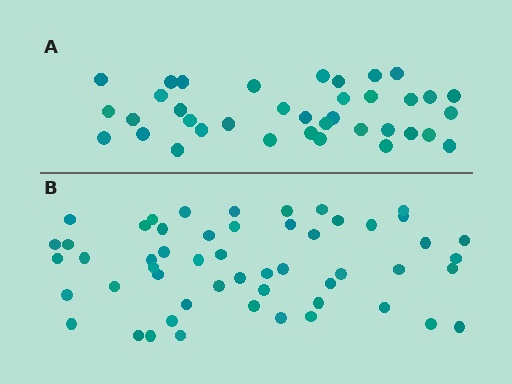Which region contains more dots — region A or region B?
Region B (the bottom region) has more dots.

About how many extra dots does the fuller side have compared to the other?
Region B has approximately 15 more dots than region A.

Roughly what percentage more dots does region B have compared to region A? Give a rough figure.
About 45% more.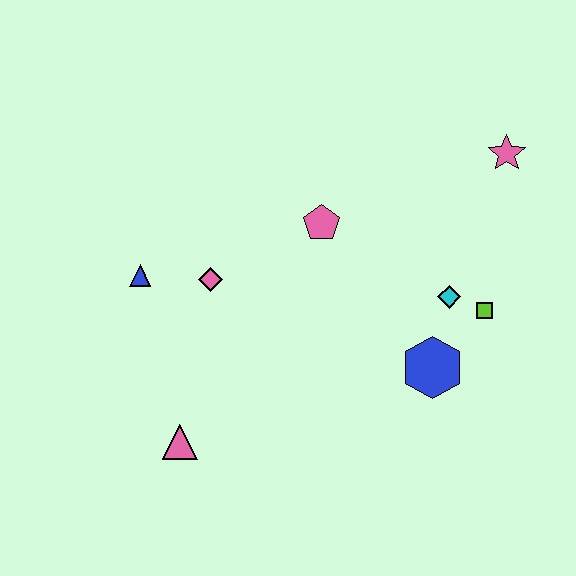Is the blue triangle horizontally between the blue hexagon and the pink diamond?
No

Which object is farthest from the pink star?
The pink triangle is farthest from the pink star.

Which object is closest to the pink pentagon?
The pink diamond is closest to the pink pentagon.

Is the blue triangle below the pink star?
Yes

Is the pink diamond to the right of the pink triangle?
Yes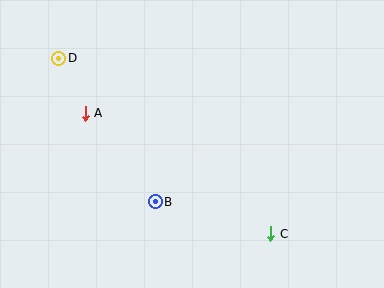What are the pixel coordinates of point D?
Point D is at (59, 58).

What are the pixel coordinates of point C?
Point C is at (271, 234).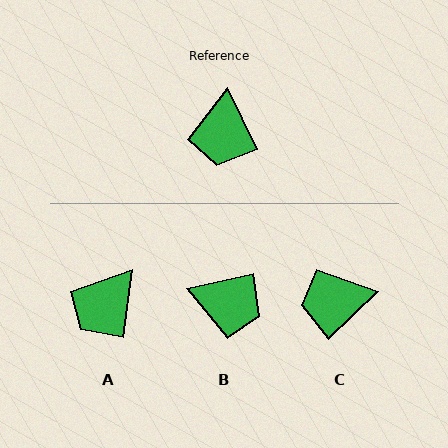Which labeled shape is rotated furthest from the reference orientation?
B, about 77 degrees away.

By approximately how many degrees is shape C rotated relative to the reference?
Approximately 72 degrees clockwise.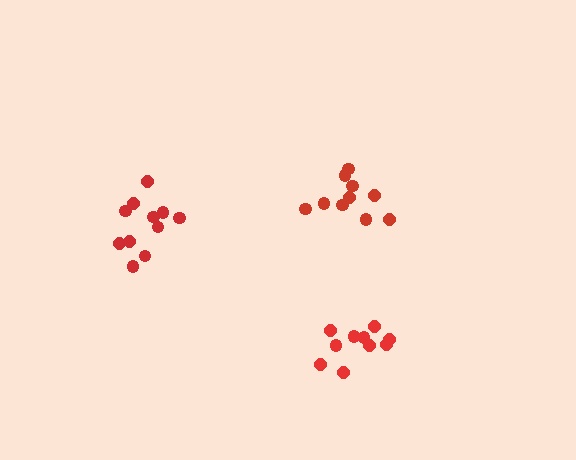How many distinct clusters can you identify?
There are 3 distinct clusters.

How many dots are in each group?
Group 1: 11 dots, Group 2: 10 dots, Group 3: 10 dots (31 total).